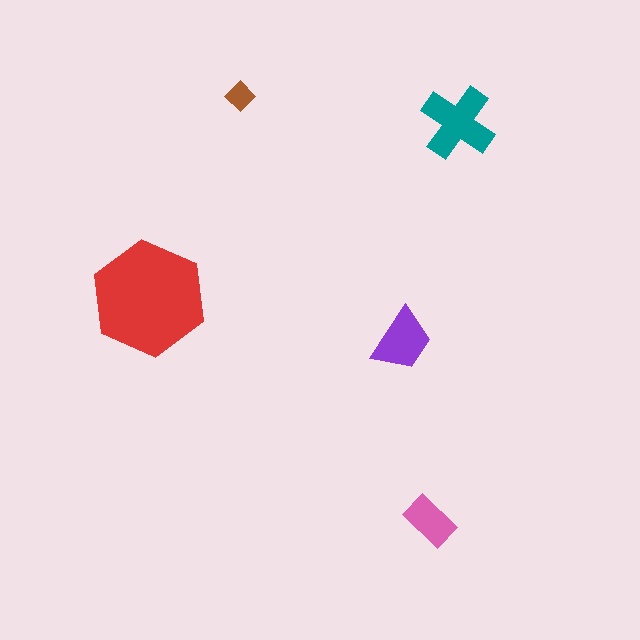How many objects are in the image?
There are 5 objects in the image.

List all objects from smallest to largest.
The brown diamond, the pink rectangle, the purple trapezoid, the teal cross, the red hexagon.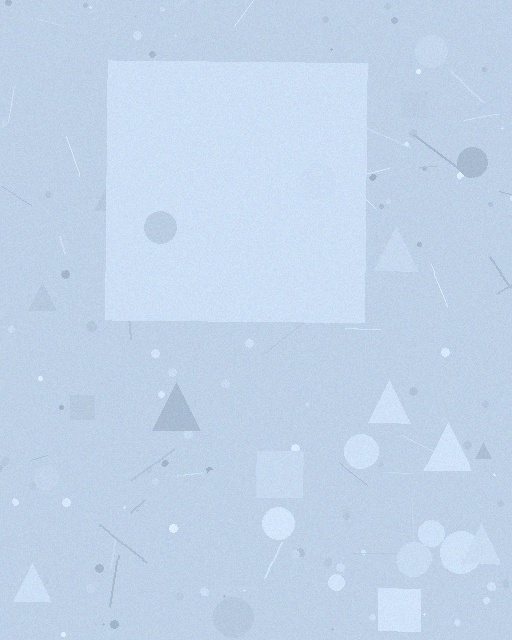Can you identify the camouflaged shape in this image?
The camouflaged shape is a square.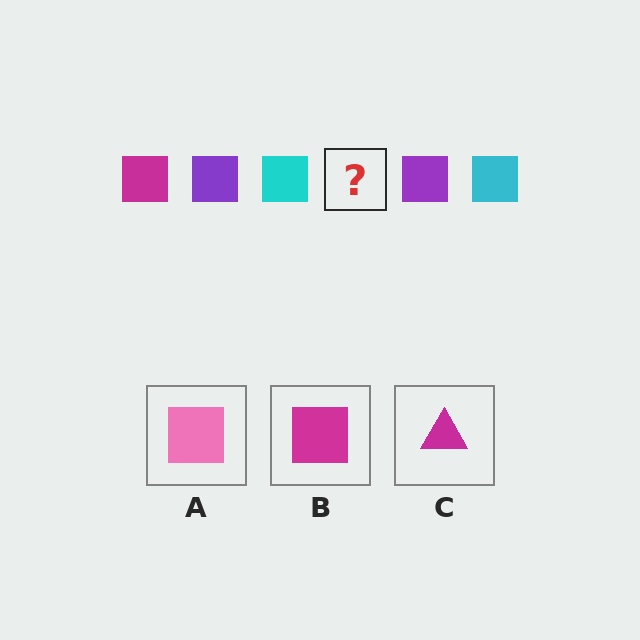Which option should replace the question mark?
Option B.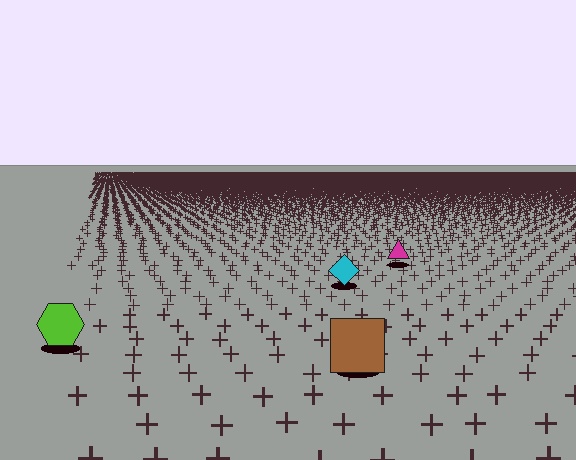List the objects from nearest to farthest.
From nearest to farthest: the brown square, the lime hexagon, the cyan diamond, the magenta triangle.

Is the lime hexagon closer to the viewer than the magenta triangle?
Yes. The lime hexagon is closer — you can tell from the texture gradient: the ground texture is coarser near it.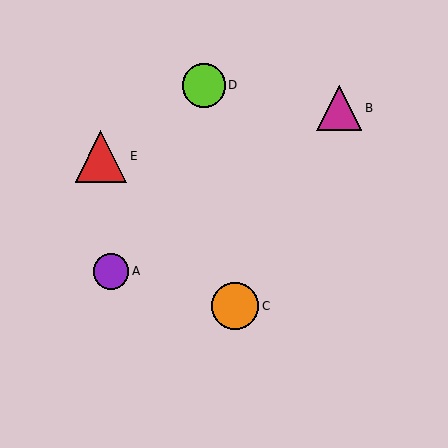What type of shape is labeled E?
Shape E is a red triangle.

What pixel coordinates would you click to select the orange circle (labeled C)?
Click at (235, 306) to select the orange circle C.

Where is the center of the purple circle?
The center of the purple circle is at (111, 271).